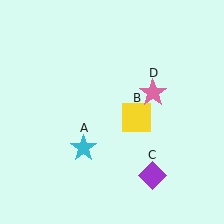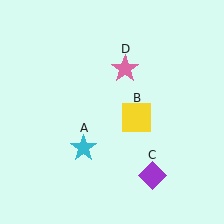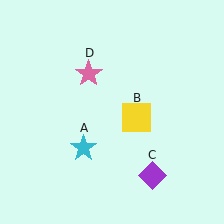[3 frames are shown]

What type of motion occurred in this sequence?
The pink star (object D) rotated counterclockwise around the center of the scene.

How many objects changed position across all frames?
1 object changed position: pink star (object D).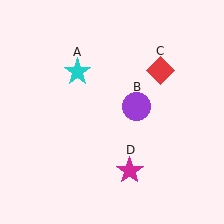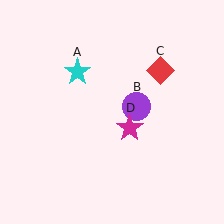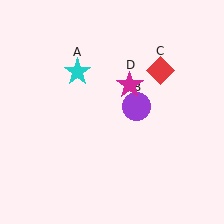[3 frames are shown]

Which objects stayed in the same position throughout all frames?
Cyan star (object A) and purple circle (object B) and red diamond (object C) remained stationary.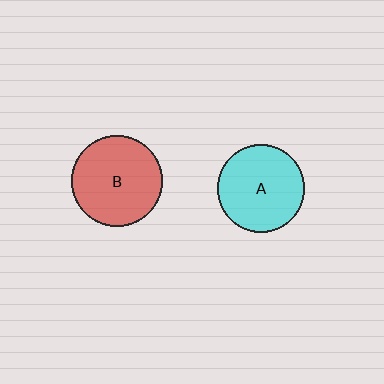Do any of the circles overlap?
No, none of the circles overlap.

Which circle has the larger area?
Circle B (red).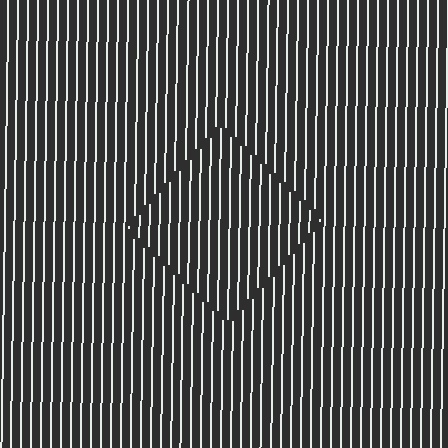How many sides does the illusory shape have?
4 sides — the line-ends trace a square.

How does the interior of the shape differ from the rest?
The interior of the shape contains the same grating, shifted by half a period — the contour is defined by the phase discontinuity where line-ends from the inner and outer gratings abut.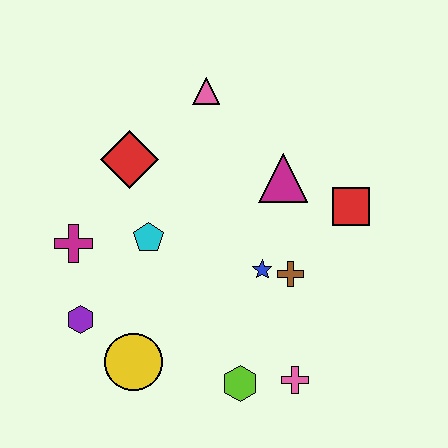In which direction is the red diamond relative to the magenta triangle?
The red diamond is to the left of the magenta triangle.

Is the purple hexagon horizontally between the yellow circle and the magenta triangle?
No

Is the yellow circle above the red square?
No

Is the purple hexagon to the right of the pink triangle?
No